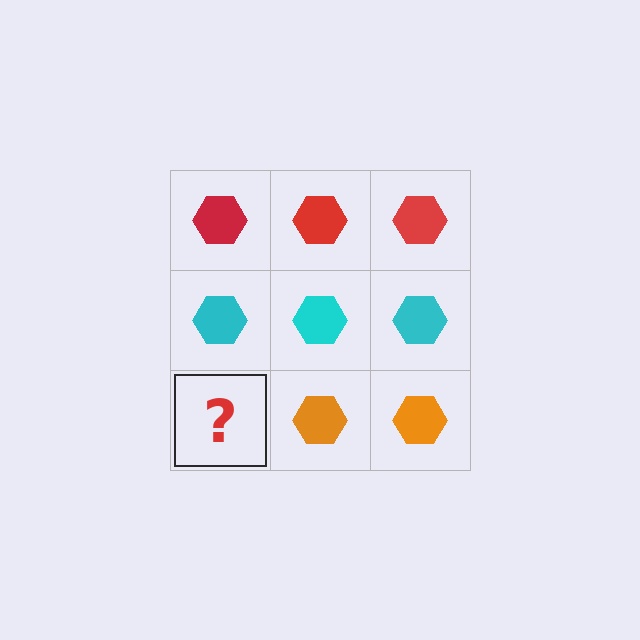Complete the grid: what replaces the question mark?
The question mark should be replaced with an orange hexagon.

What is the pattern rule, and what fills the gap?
The rule is that each row has a consistent color. The gap should be filled with an orange hexagon.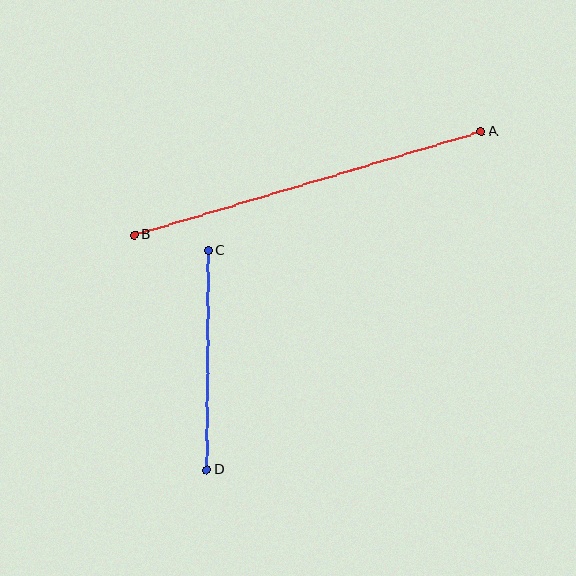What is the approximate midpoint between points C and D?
The midpoint is at approximately (208, 360) pixels.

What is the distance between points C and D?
The distance is approximately 219 pixels.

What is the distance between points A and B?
The distance is approximately 362 pixels.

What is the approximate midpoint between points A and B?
The midpoint is at approximately (308, 183) pixels.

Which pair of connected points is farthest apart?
Points A and B are farthest apart.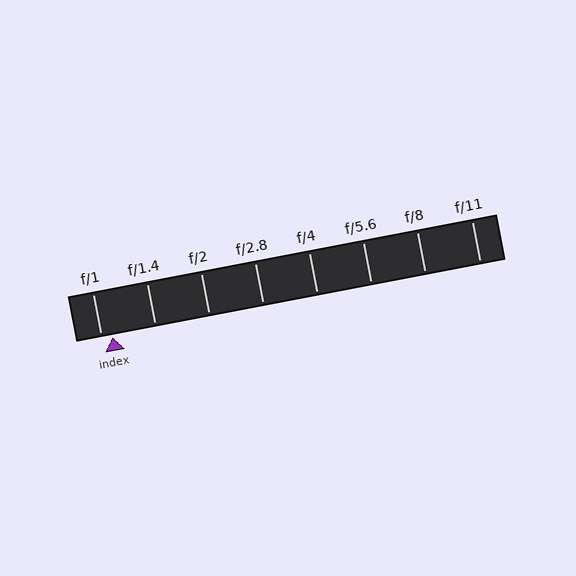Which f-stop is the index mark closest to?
The index mark is closest to f/1.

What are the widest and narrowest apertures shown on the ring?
The widest aperture shown is f/1 and the narrowest is f/11.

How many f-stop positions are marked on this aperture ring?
There are 8 f-stop positions marked.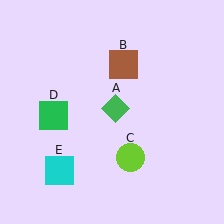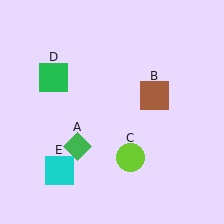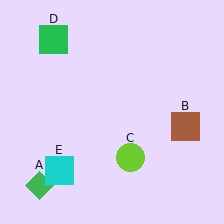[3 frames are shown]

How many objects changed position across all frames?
3 objects changed position: green diamond (object A), brown square (object B), green square (object D).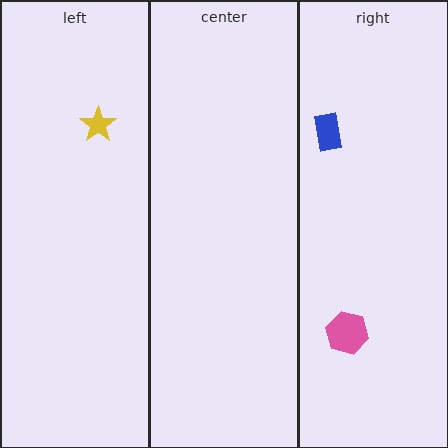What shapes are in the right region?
The blue rectangle, the pink hexagon.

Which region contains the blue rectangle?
The right region.